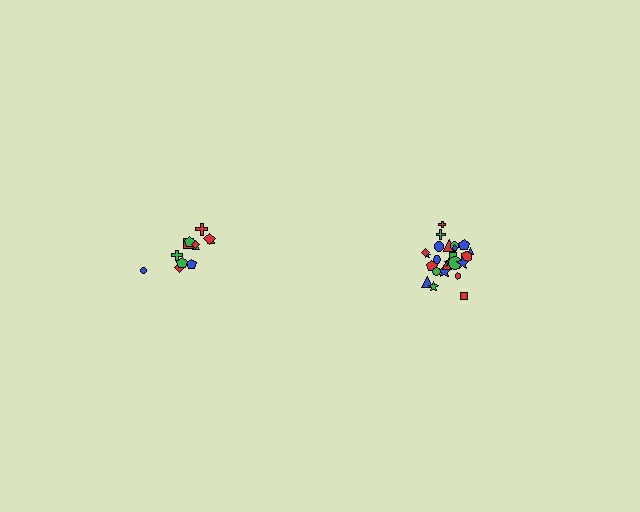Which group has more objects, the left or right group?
The right group.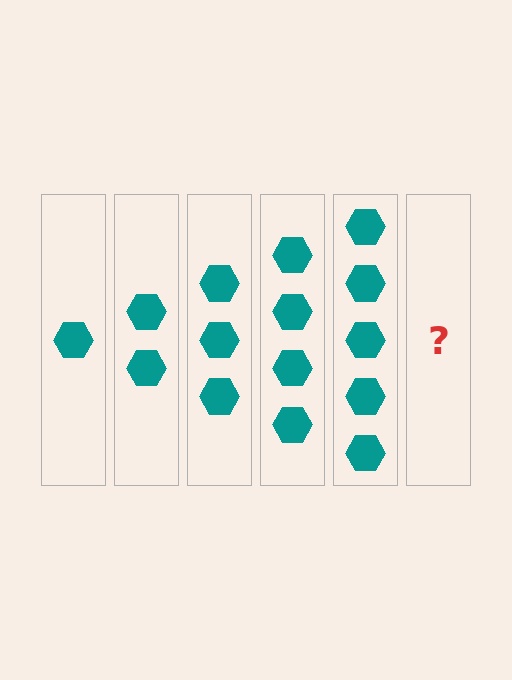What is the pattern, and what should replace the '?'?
The pattern is that each step adds one more hexagon. The '?' should be 6 hexagons.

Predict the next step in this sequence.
The next step is 6 hexagons.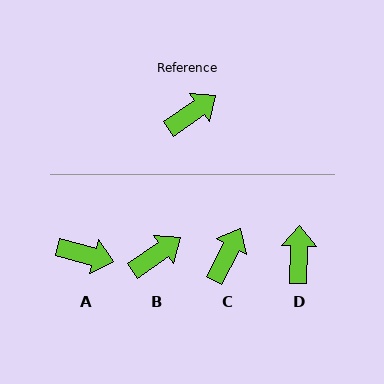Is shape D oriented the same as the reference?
No, it is off by about 54 degrees.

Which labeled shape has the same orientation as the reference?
B.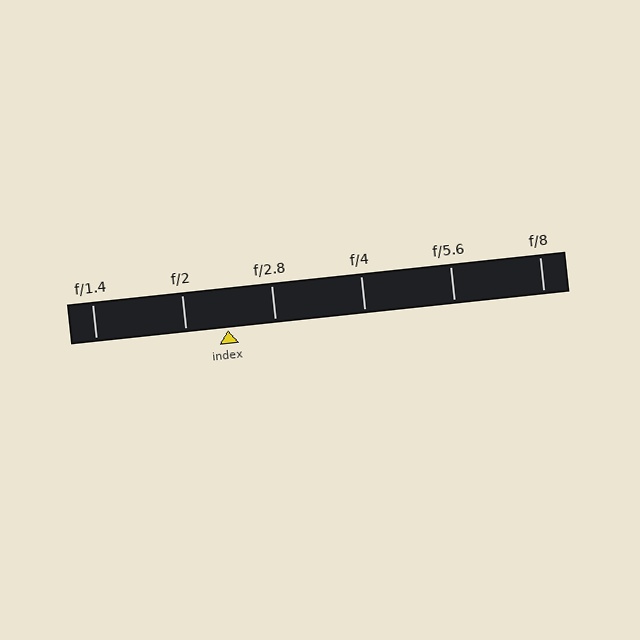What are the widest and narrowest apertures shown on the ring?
The widest aperture shown is f/1.4 and the narrowest is f/8.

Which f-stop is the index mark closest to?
The index mark is closest to f/2.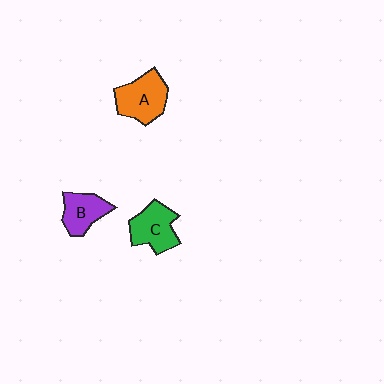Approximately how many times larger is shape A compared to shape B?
Approximately 1.4 times.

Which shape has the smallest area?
Shape B (purple).